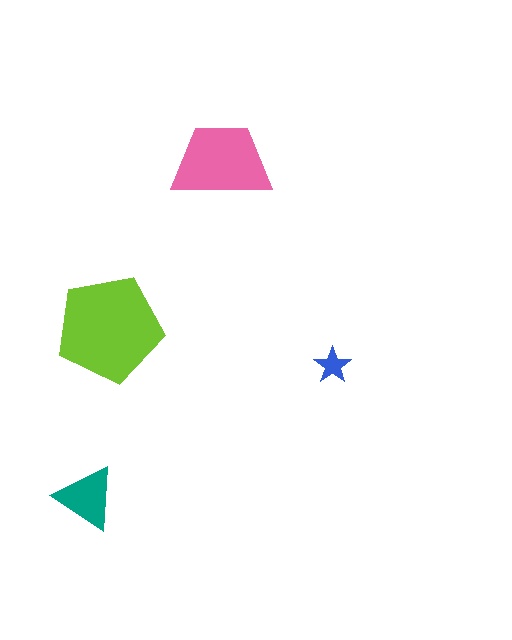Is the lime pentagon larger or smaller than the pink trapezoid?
Larger.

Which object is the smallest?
The blue star.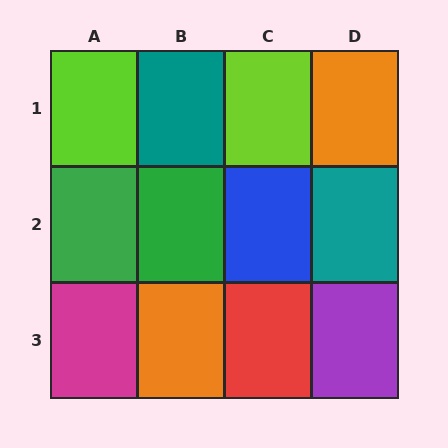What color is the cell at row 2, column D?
Teal.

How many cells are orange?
2 cells are orange.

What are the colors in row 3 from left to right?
Magenta, orange, red, purple.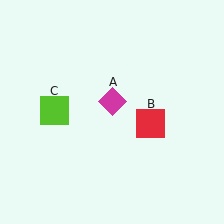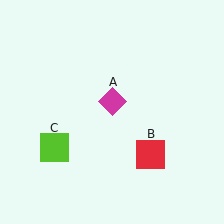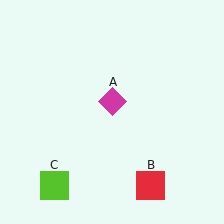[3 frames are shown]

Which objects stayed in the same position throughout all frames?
Magenta diamond (object A) remained stationary.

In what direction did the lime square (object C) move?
The lime square (object C) moved down.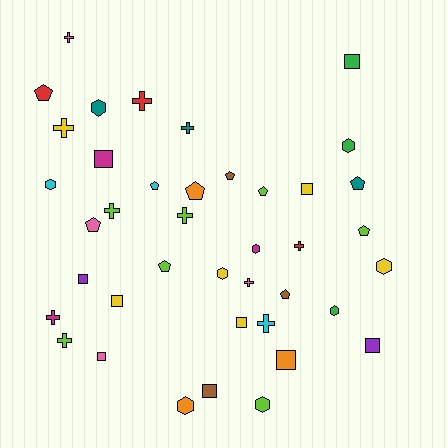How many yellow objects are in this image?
There are 6 yellow objects.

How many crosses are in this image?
There are 11 crosses.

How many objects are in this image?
There are 40 objects.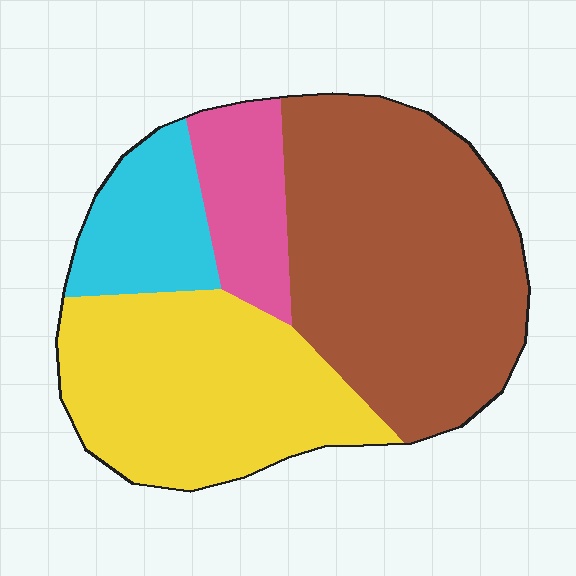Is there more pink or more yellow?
Yellow.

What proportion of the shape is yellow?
Yellow takes up about one third (1/3) of the shape.